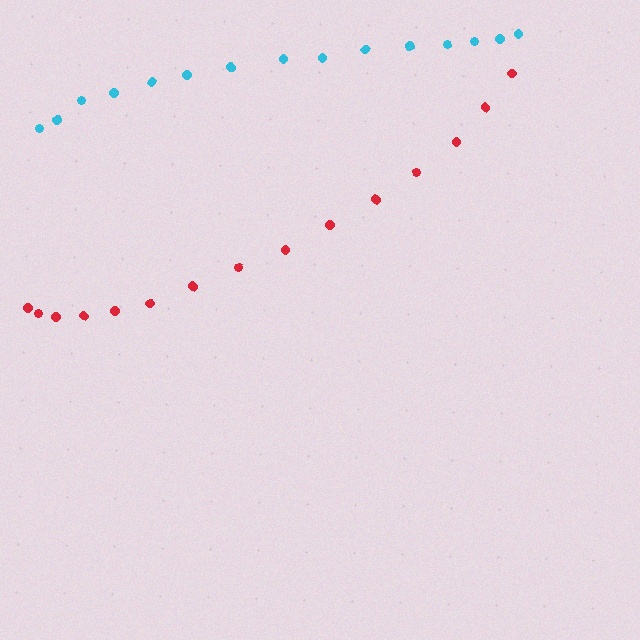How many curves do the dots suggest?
There are 2 distinct paths.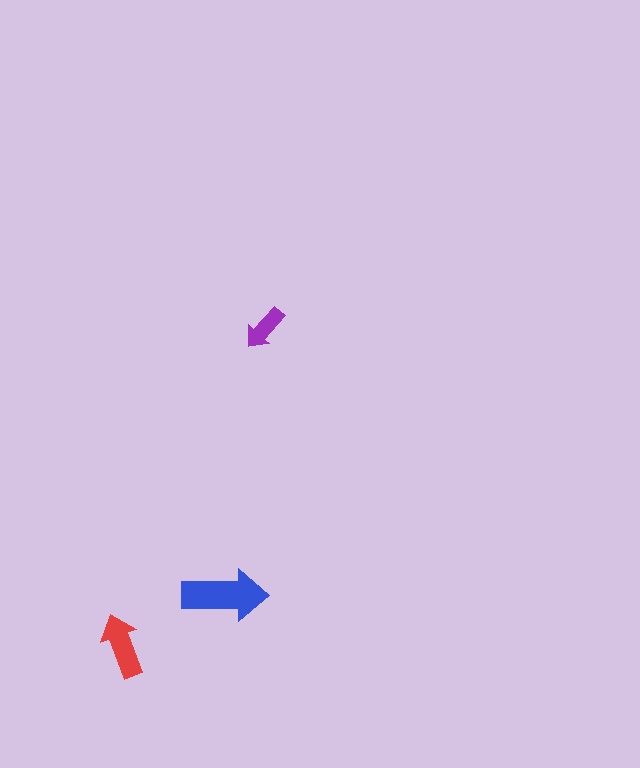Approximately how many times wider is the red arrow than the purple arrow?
About 1.5 times wider.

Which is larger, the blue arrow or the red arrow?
The blue one.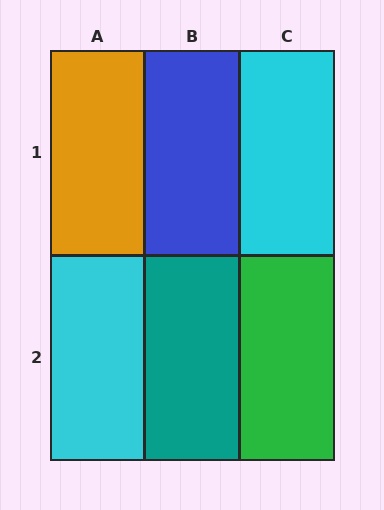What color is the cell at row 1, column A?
Orange.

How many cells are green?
1 cell is green.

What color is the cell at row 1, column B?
Blue.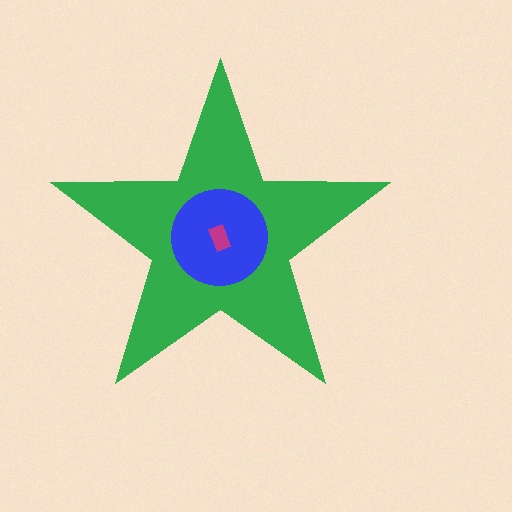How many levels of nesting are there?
3.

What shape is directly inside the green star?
The blue circle.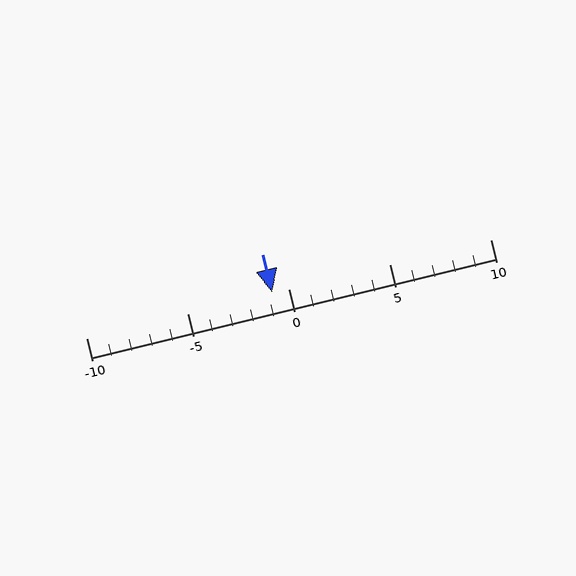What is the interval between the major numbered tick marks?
The major tick marks are spaced 5 units apart.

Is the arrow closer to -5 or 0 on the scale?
The arrow is closer to 0.